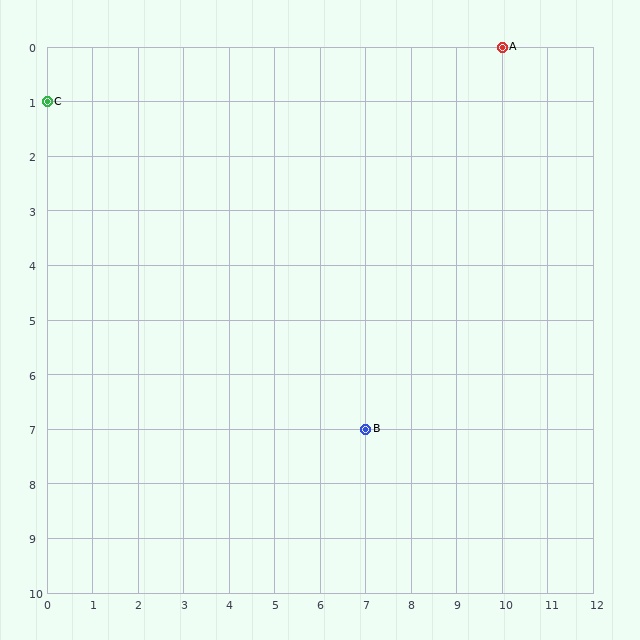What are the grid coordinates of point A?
Point A is at grid coordinates (10, 0).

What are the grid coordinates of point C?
Point C is at grid coordinates (0, 1).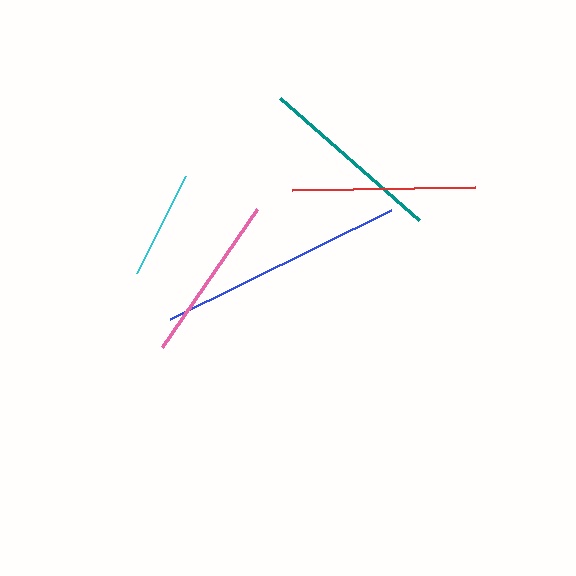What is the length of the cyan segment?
The cyan segment is approximately 109 pixels long.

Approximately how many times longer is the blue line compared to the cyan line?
The blue line is approximately 2.3 times the length of the cyan line.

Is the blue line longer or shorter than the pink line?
The blue line is longer than the pink line.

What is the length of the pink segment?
The pink segment is approximately 167 pixels long.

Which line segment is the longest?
The blue line is the longest at approximately 247 pixels.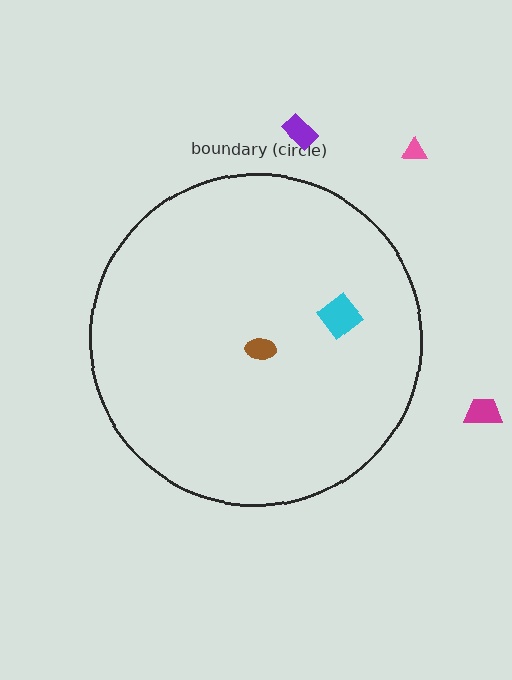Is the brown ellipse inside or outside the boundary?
Inside.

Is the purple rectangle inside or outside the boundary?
Outside.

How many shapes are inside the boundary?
2 inside, 3 outside.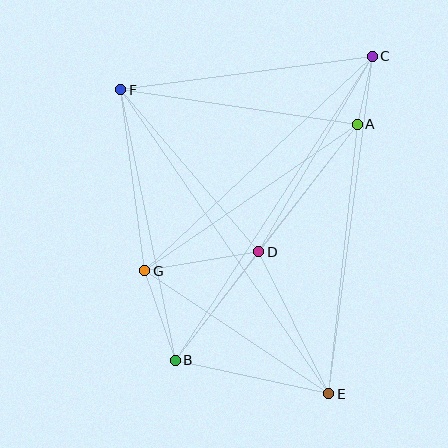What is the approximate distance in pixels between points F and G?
The distance between F and G is approximately 183 pixels.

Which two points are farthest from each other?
Points E and F are farthest from each other.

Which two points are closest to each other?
Points A and C are closest to each other.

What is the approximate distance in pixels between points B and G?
The distance between B and G is approximately 95 pixels.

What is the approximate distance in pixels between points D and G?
The distance between D and G is approximately 115 pixels.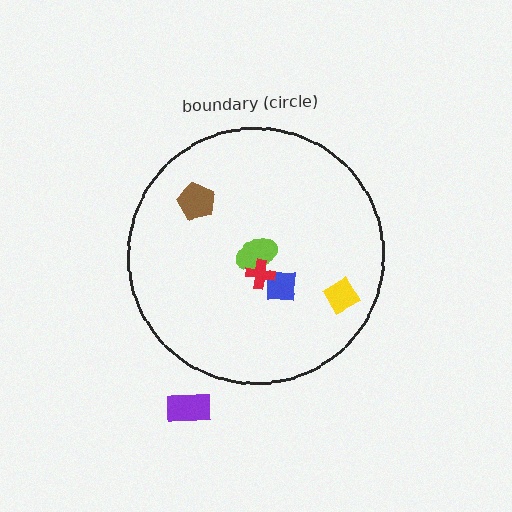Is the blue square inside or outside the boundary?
Inside.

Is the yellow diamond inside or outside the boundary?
Inside.